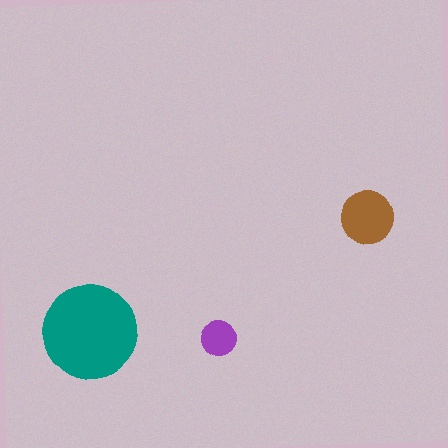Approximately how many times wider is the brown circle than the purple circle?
About 1.5 times wider.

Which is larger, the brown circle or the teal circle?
The teal one.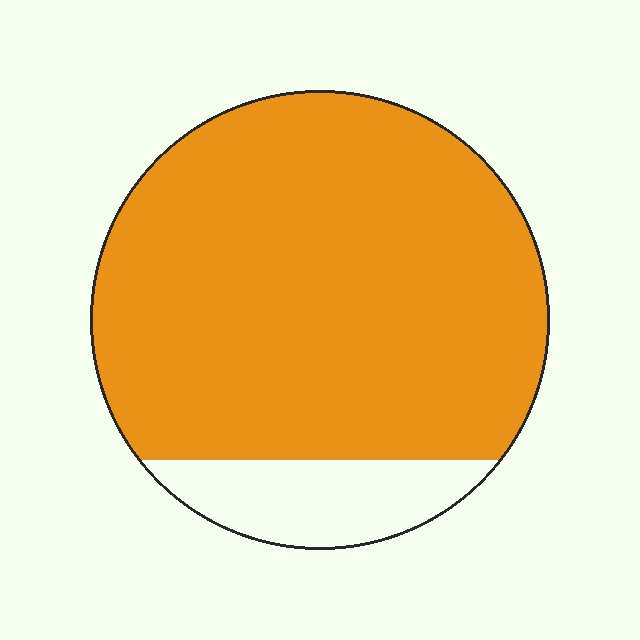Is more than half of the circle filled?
Yes.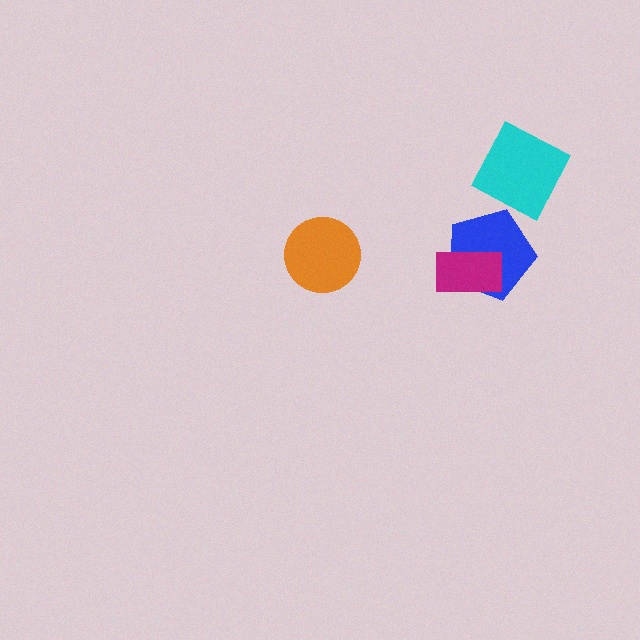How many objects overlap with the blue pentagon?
1 object overlaps with the blue pentagon.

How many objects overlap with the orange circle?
0 objects overlap with the orange circle.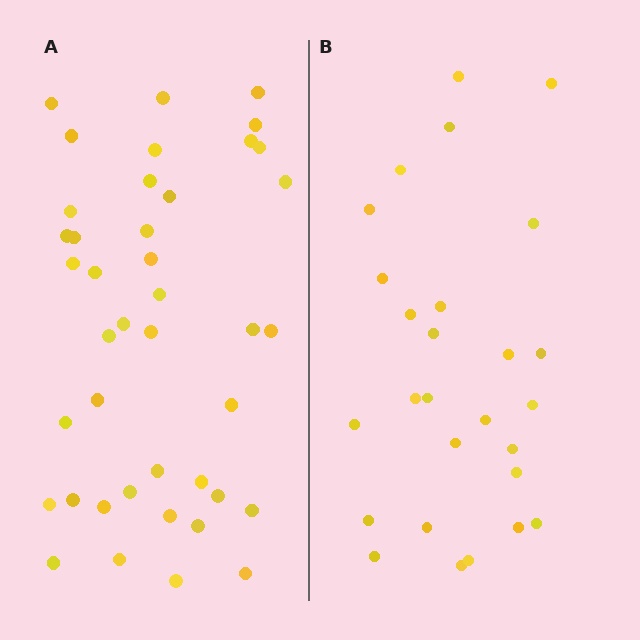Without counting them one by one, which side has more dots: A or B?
Region A (the left region) has more dots.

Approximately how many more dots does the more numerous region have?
Region A has approximately 15 more dots than region B.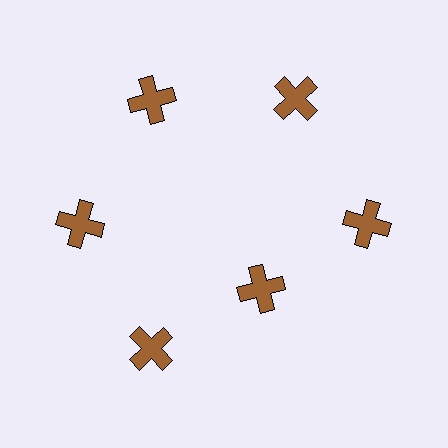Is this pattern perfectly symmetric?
No. The 6 brown crosses are arranged in a ring, but one element near the 5 o'clock position is pulled inward toward the center, breaking the 6-fold rotational symmetry.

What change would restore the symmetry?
The symmetry would be restored by moving it outward, back onto the ring so that all 6 crosses sit at equal angles and equal distance from the center.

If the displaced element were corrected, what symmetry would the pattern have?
It would have 6-fold rotational symmetry — the pattern would map onto itself every 60 degrees.